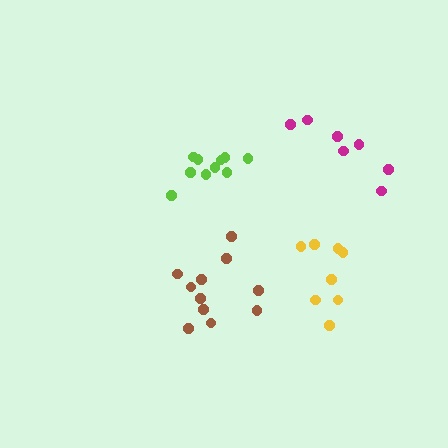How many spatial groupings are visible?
There are 4 spatial groupings.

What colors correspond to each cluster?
The clusters are colored: magenta, yellow, brown, lime.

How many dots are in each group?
Group 1: 7 dots, Group 2: 8 dots, Group 3: 11 dots, Group 4: 10 dots (36 total).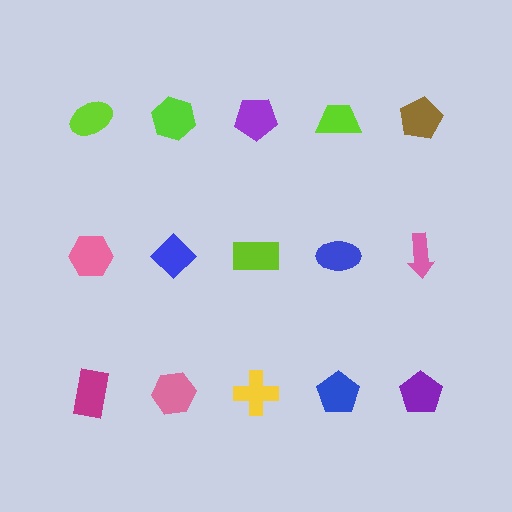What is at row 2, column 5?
A pink arrow.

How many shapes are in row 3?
5 shapes.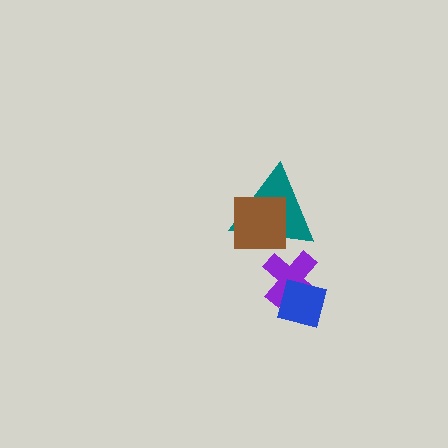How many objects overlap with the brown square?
1 object overlaps with the brown square.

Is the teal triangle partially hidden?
Yes, it is partially covered by another shape.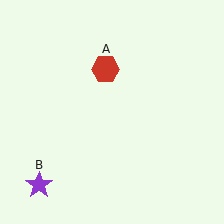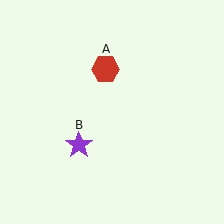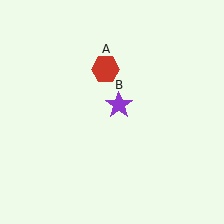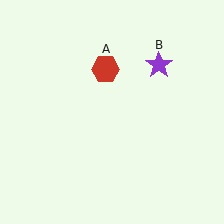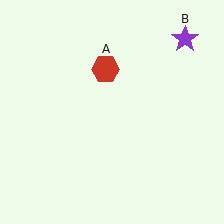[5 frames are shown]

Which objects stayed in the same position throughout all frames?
Red hexagon (object A) remained stationary.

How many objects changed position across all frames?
1 object changed position: purple star (object B).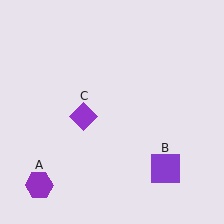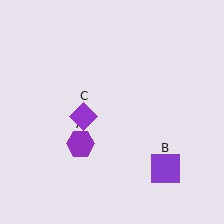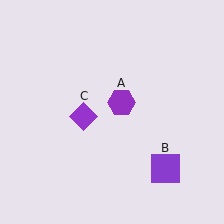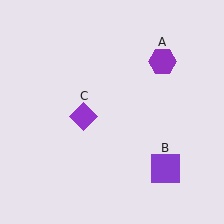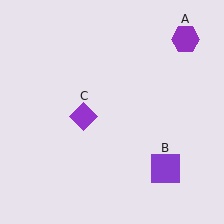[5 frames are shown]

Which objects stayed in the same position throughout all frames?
Purple square (object B) and purple diamond (object C) remained stationary.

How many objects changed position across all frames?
1 object changed position: purple hexagon (object A).